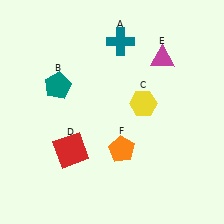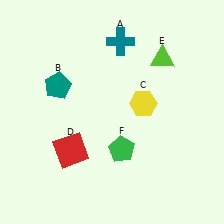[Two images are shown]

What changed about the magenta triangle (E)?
In Image 1, E is magenta. In Image 2, it changed to lime.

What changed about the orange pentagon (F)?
In Image 1, F is orange. In Image 2, it changed to green.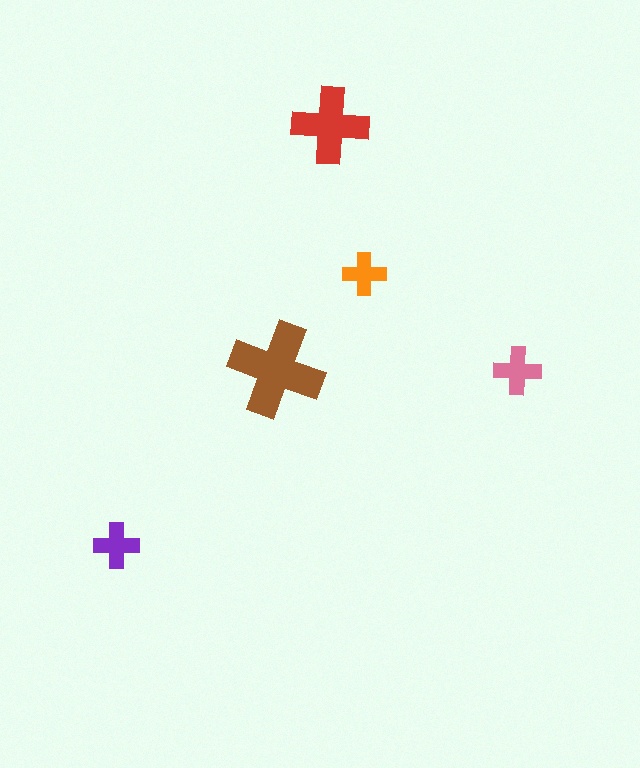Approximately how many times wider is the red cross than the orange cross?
About 2 times wider.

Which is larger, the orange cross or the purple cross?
The purple one.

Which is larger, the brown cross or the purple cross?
The brown one.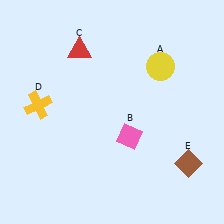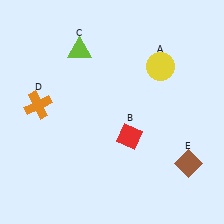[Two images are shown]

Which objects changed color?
B changed from pink to red. C changed from red to lime. D changed from yellow to orange.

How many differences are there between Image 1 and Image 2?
There are 3 differences between the two images.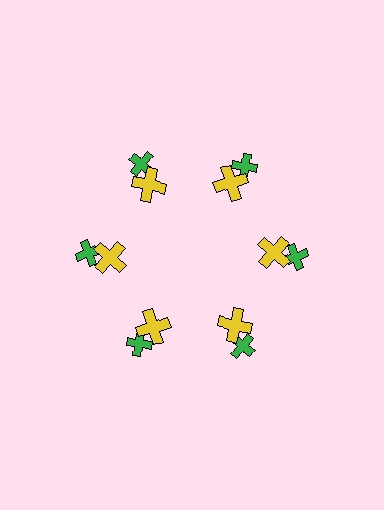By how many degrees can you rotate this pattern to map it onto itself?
The pattern maps onto itself every 60 degrees of rotation.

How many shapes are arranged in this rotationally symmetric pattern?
There are 12 shapes, arranged in 6 groups of 2.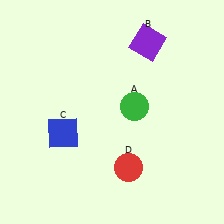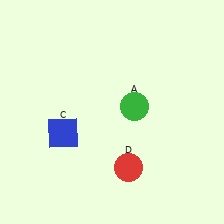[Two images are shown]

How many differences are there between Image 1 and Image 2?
There is 1 difference between the two images.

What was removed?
The purple square (B) was removed in Image 2.